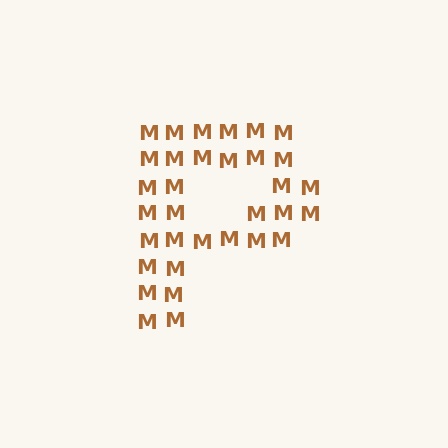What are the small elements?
The small elements are letter M's.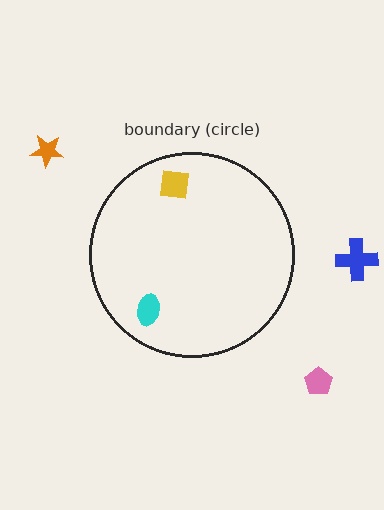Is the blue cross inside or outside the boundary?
Outside.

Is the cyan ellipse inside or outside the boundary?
Inside.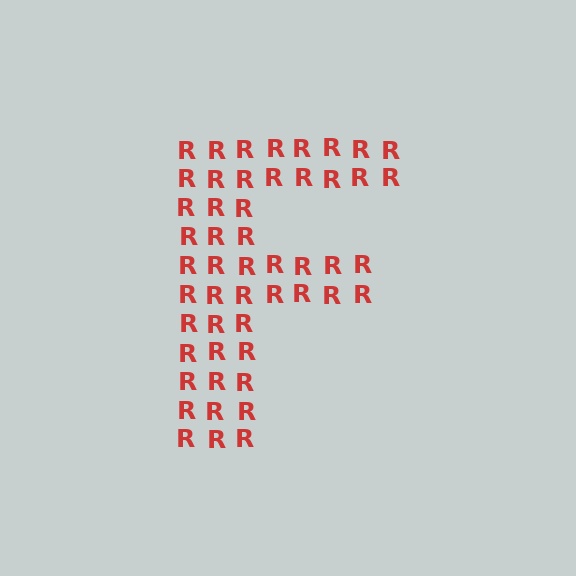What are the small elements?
The small elements are letter R's.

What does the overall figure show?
The overall figure shows the letter F.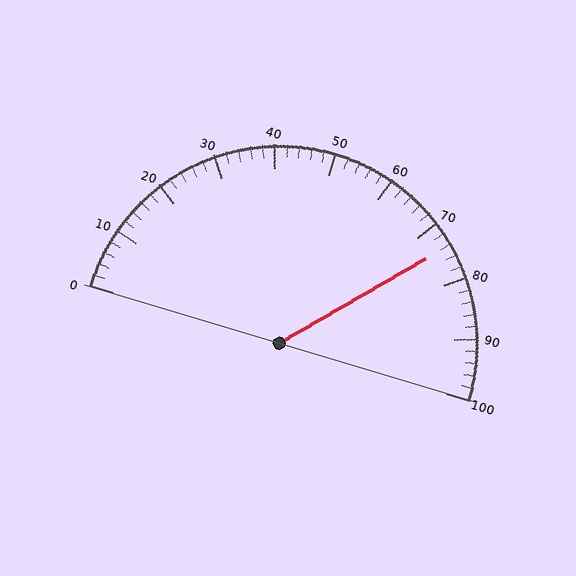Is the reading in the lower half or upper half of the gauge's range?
The reading is in the upper half of the range (0 to 100).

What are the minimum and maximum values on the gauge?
The gauge ranges from 0 to 100.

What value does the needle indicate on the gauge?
The needle indicates approximately 74.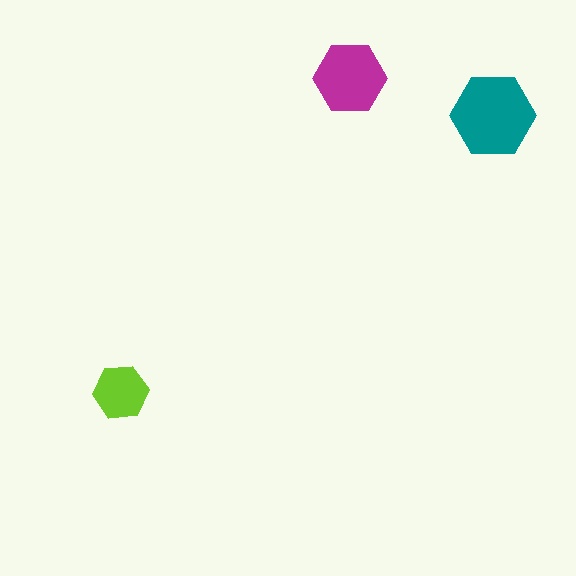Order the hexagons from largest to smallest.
the teal one, the magenta one, the lime one.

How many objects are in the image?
There are 3 objects in the image.